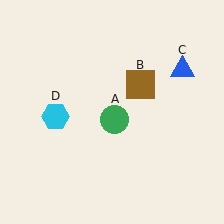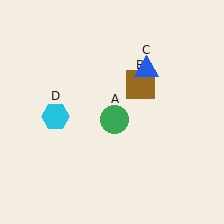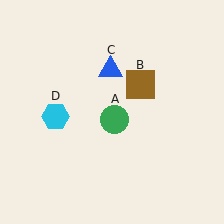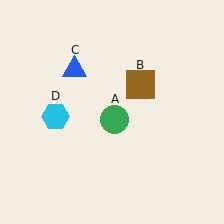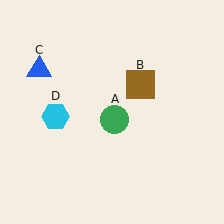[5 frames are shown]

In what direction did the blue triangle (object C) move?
The blue triangle (object C) moved left.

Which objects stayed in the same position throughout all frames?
Green circle (object A) and brown square (object B) and cyan hexagon (object D) remained stationary.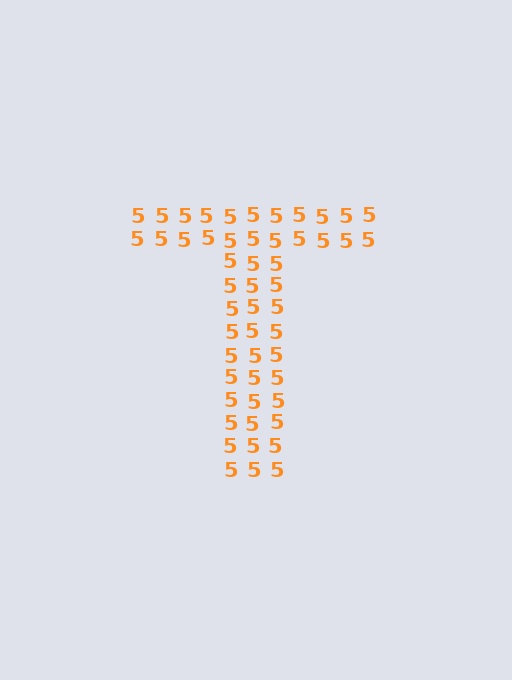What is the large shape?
The large shape is the letter T.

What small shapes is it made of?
It is made of small digit 5's.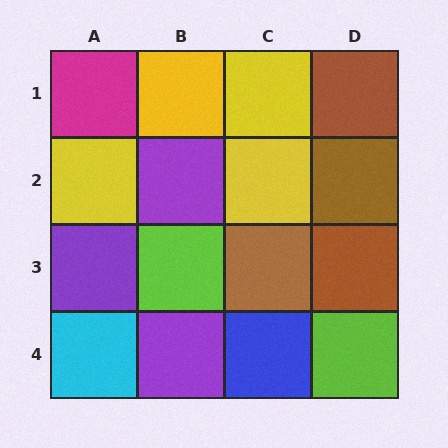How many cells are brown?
4 cells are brown.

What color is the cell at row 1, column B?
Yellow.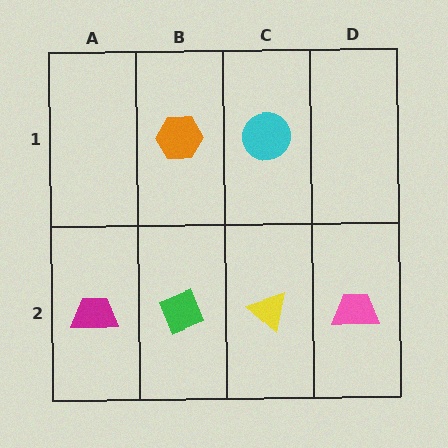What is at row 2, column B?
A green diamond.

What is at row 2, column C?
A yellow triangle.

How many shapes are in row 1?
2 shapes.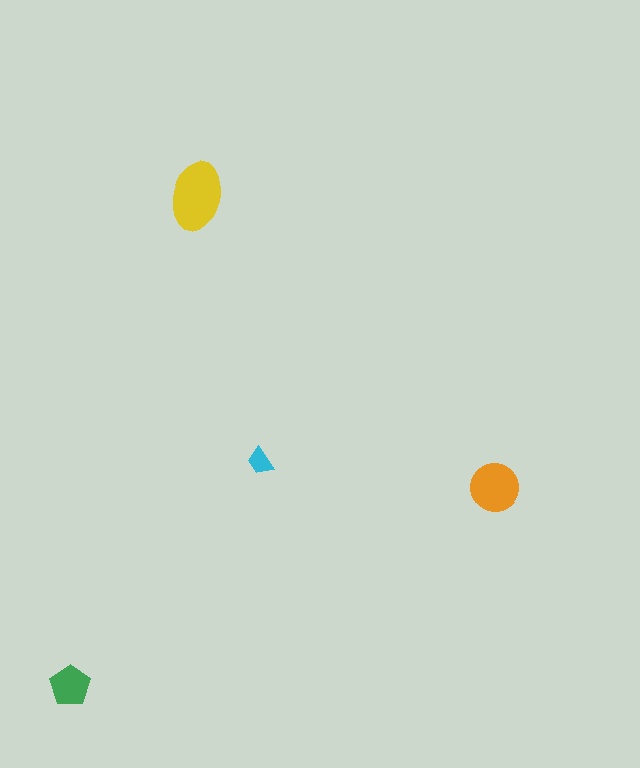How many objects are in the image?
There are 4 objects in the image.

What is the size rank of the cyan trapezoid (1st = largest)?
4th.